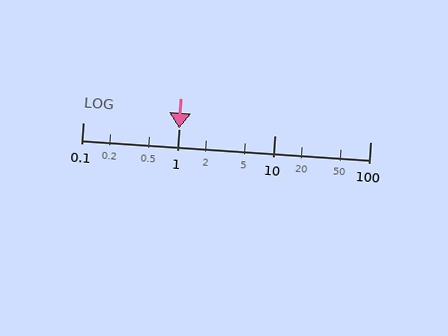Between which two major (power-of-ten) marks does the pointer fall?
The pointer is between 1 and 10.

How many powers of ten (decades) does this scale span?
The scale spans 3 decades, from 0.1 to 100.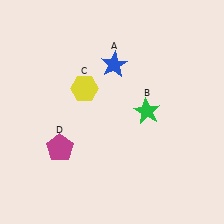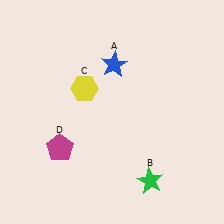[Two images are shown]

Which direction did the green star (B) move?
The green star (B) moved down.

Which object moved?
The green star (B) moved down.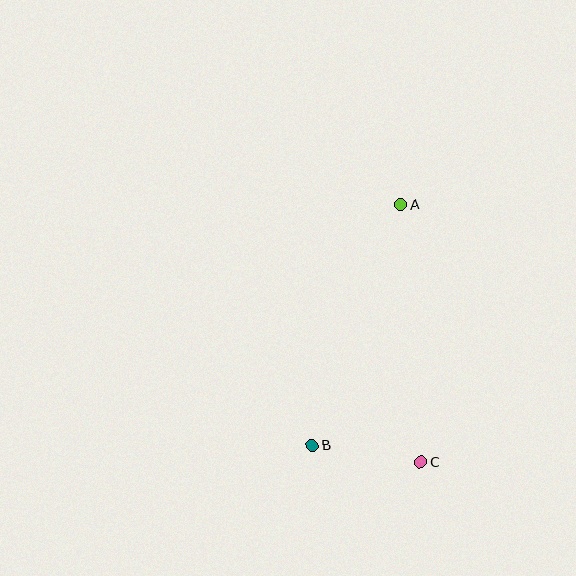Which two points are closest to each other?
Points B and C are closest to each other.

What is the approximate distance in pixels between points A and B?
The distance between A and B is approximately 257 pixels.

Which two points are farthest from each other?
Points A and C are farthest from each other.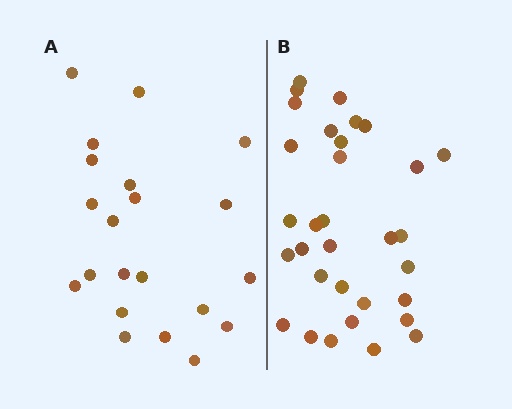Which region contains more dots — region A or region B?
Region B (the right region) has more dots.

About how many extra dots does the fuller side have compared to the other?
Region B has roughly 12 or so more dots than region A.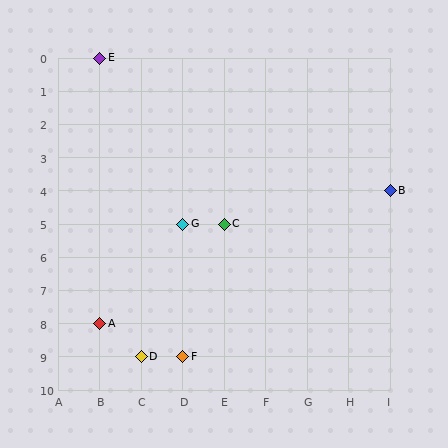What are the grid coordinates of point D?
Point D is at grid coordinates (C, 9).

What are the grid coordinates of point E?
Point E is at grid coordinates (B, 0).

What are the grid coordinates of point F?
Point F is at grid coordinates (D, 9).